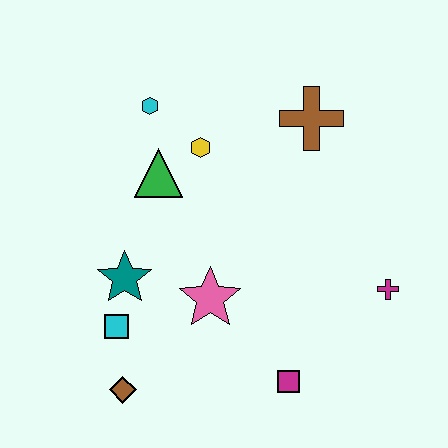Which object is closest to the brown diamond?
The cyan square is closest to the brown diamond.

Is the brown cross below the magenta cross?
No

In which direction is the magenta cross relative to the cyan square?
The magenta cross is to the right of the cyan square.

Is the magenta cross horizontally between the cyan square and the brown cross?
No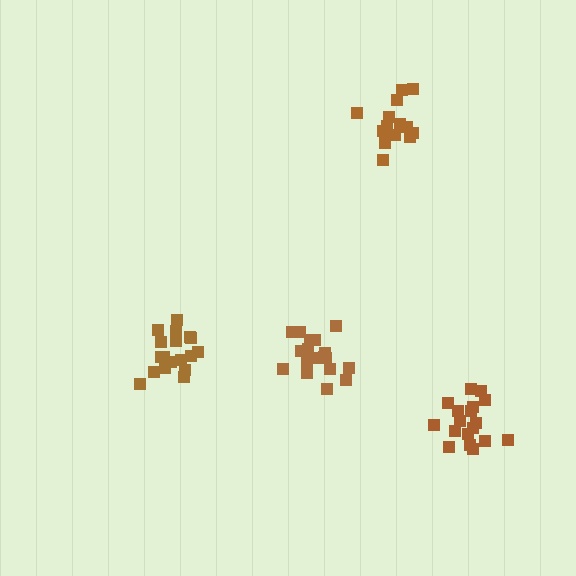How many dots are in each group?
Group 1: 18 dots, Group 2: 18 dots, Group 3: 14 dots, Group 4: 18 dots (68 total).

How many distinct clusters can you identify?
There are 4 distinct clusters.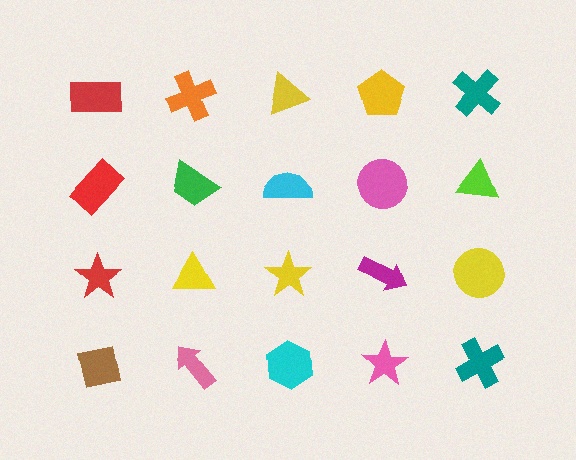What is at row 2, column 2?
A green trapezoid.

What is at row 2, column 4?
A pink circle.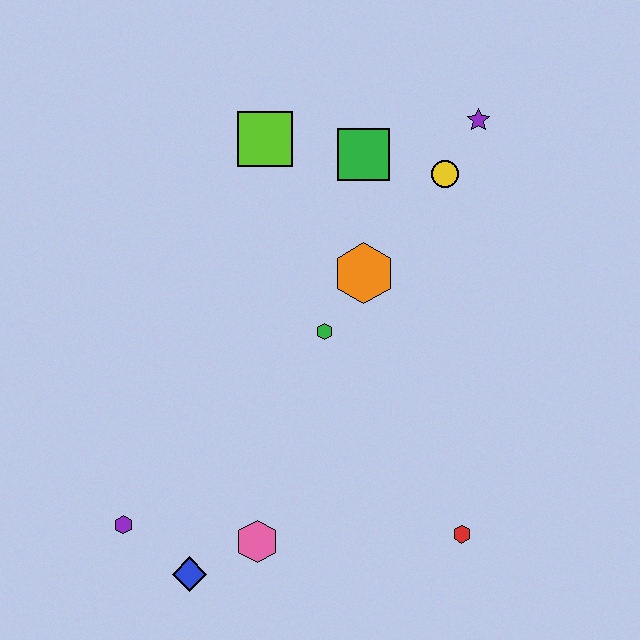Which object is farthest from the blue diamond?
The purple star is farthest from the blue diamond.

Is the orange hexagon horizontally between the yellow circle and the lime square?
Yes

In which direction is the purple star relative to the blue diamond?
The purple star is above the blue diamond.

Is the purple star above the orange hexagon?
Yes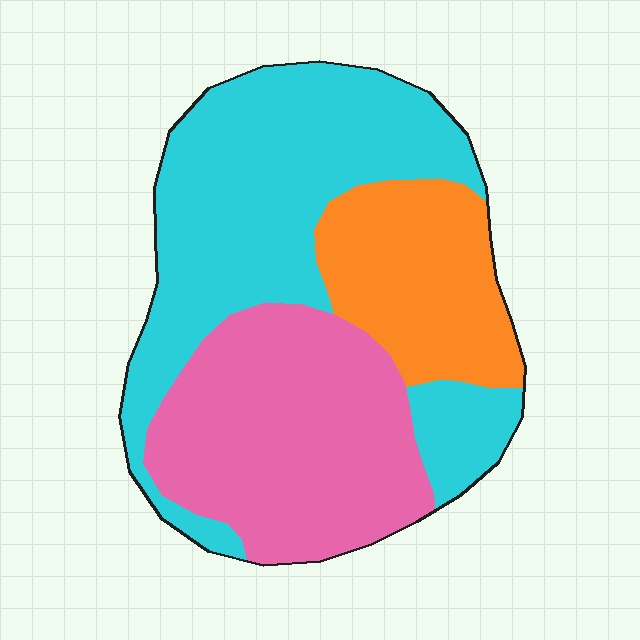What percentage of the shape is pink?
Pink takes up about one third (1/3) of the shape.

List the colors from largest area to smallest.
From largest to smallest: cyan, pink, orange.